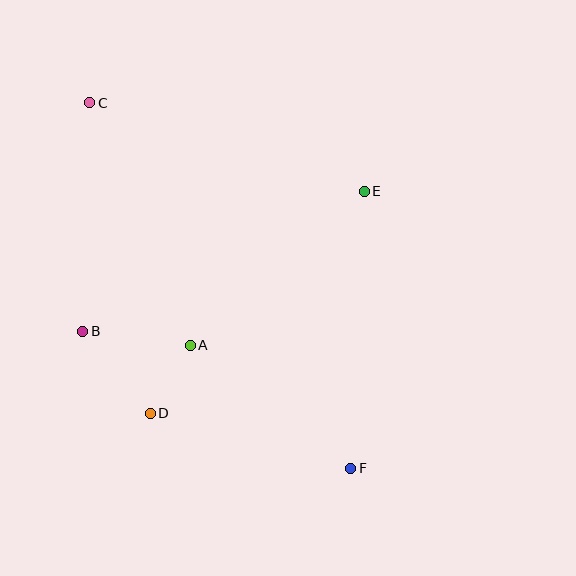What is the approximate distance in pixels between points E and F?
The distance between E and F is approximately 277 pixels.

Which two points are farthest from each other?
Points C and F are farthest from each other.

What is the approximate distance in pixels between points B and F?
The distance between B and F is approximately 301 pixels.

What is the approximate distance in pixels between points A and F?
The distance between A and F is approximately 202 pixels.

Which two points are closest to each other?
Points A and D are closest to each other.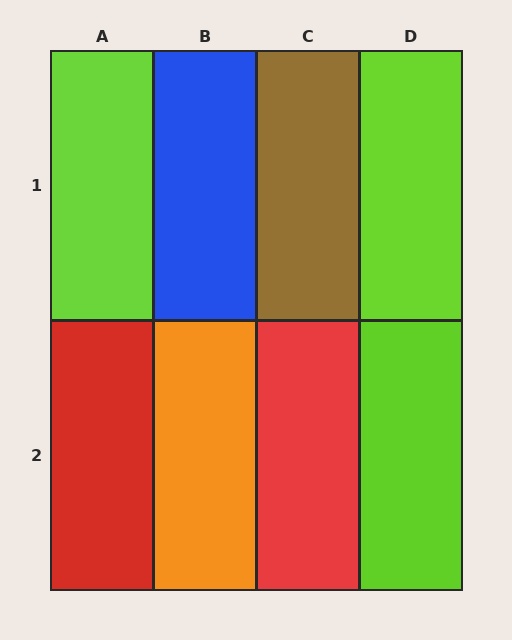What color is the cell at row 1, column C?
Brown.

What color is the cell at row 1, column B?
Blue.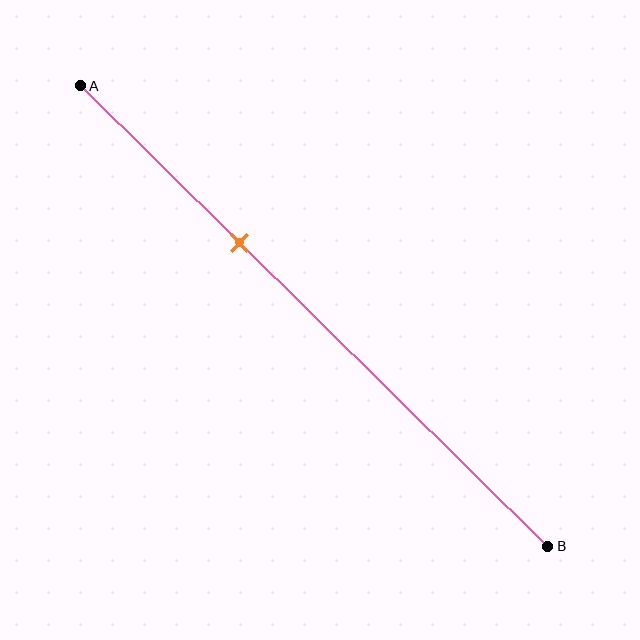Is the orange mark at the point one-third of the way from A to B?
Yes, the mark is approximately at the one-third point.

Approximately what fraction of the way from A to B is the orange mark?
The orange mark is approximately 35% of the way from A to B.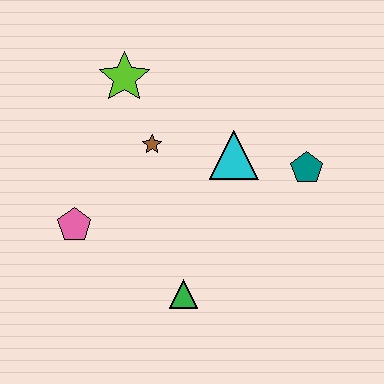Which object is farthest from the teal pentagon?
The pink pentagon is farthest from the teal pentagon.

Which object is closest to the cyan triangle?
The teal pentagon is closest to the cyan triangle.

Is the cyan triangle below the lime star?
Yes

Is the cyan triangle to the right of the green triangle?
Yes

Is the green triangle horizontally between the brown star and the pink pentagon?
No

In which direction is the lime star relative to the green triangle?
The lime star is above the green triangle.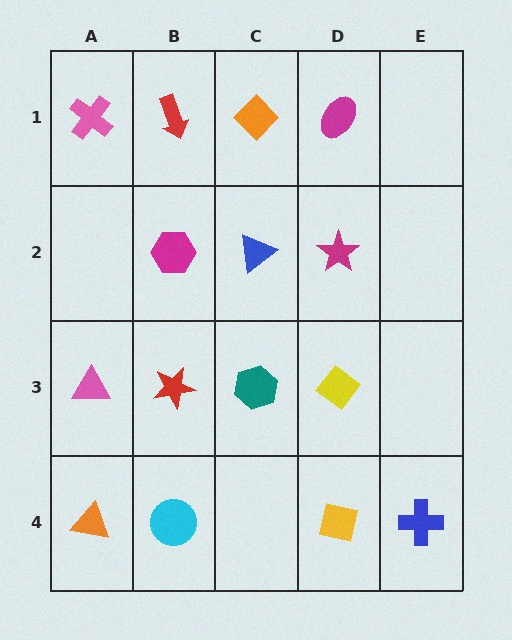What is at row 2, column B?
A magenta hexagon.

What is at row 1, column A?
A pink cross.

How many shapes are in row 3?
4 shapes.